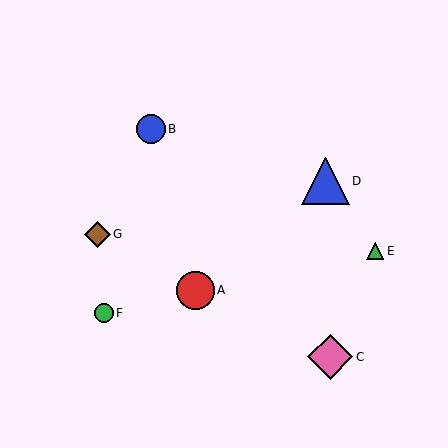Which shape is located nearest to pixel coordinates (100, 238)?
The brown diamond (labeled G) at (97, 234) is nearest to that location.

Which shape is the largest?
The blue triangle (labeled D) is the largest.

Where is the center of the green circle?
The center of the green circle is at (104, 313).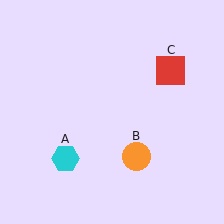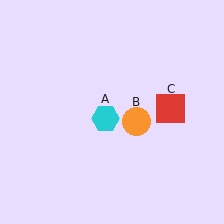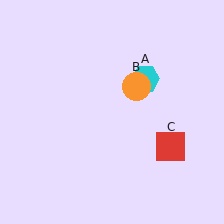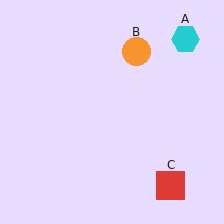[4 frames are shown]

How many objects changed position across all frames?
3 objects changed position: cyan hexagon (object A), orange circle (object B), red square (object C).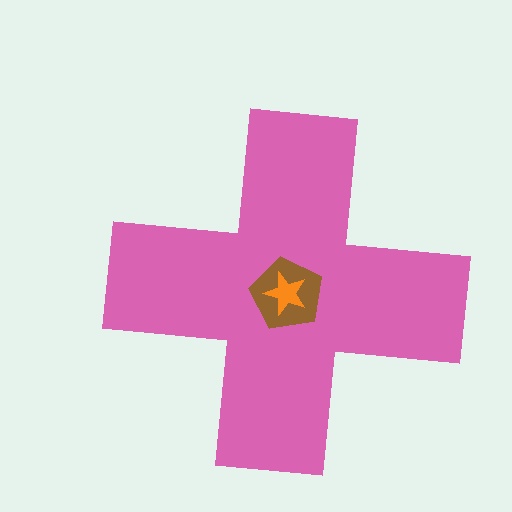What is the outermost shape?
The pink cross.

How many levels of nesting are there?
3.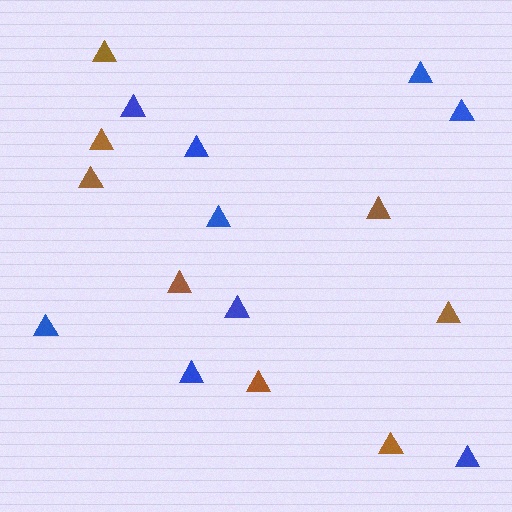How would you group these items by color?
There are 2 groups: one group of brown triangles (8) and one group of blue triangles (9).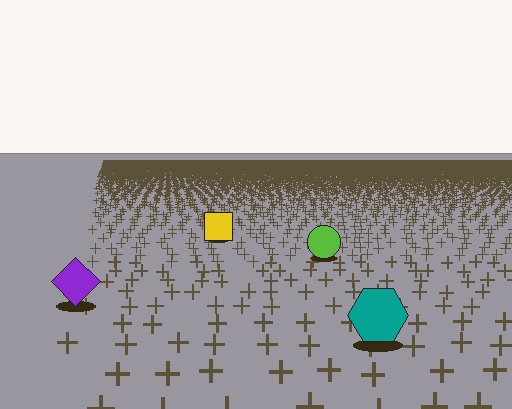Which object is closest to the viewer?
The teal hexagon is closest. The texture marks near it are larger and more spread out.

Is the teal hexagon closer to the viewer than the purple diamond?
Yes. The teal hexagon is closer — you can tell from the texture gradient: the ground texture is coarser near it.